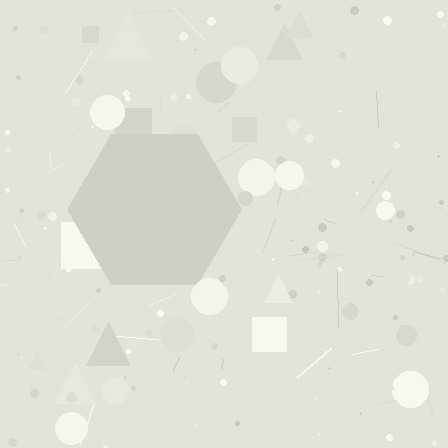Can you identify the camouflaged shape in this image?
The camouflaged shape is a hexagon.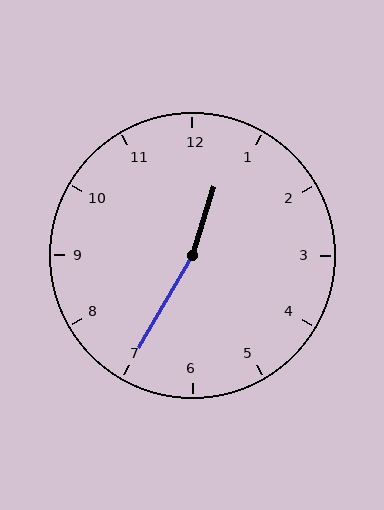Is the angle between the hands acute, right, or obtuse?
It is obtuse.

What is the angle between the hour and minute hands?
Approximately 168 degrees.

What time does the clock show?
12:35.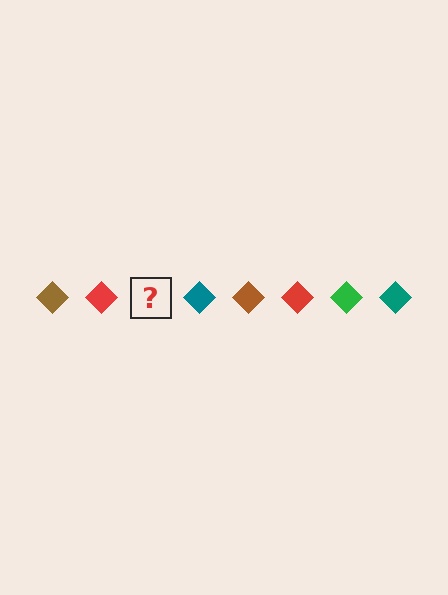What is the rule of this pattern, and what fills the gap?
The rule is that the pattern cycles through brown, red, green, teal diamonds. The gap should be filled with a green diamond.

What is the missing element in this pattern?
The missing element is a green diamond.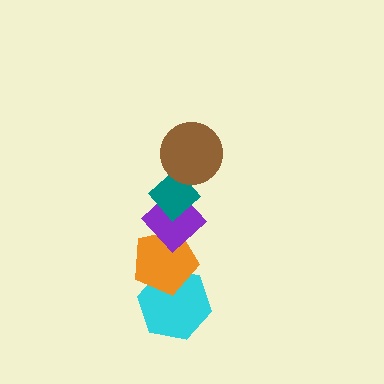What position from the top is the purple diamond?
The purple diamond is 3rd from the top.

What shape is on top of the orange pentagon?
The purple diamond is on top of the orange pentagon.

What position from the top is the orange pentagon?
The orange pentagon is 4th from the top.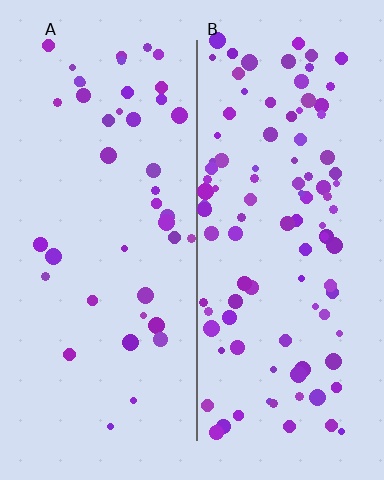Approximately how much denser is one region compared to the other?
Approximately 2.4× — region B over region A.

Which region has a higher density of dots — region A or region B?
B (the right).